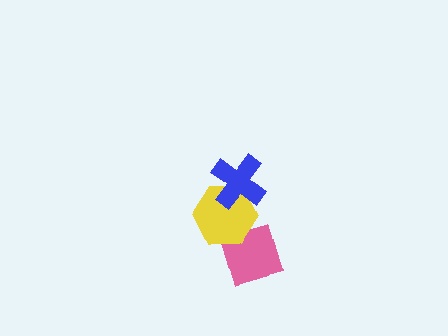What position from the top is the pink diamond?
The pink diamond is 3rd from the top.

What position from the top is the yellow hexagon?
The yellow hexagon is 2nd from the top.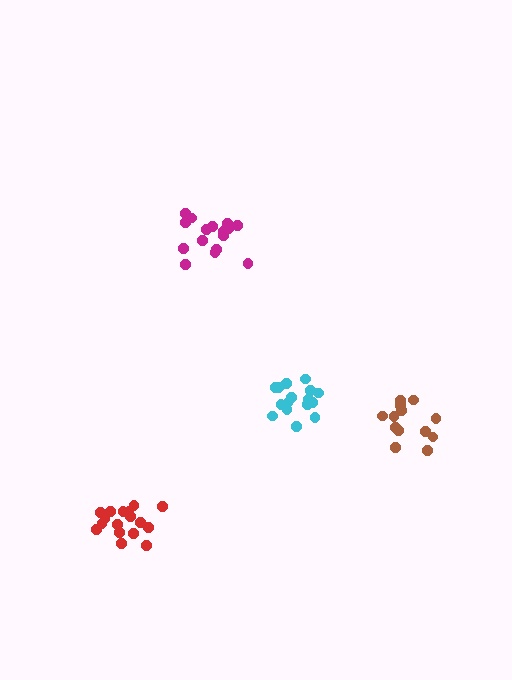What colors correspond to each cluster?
The clusters are colored: cyan, magenta, red, brown.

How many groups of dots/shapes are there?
There are 4 groups.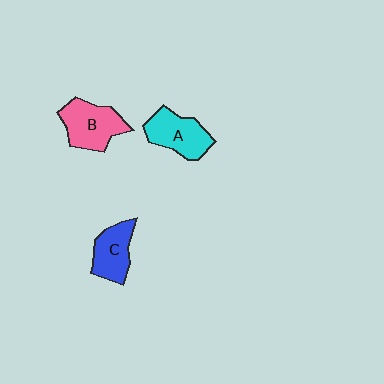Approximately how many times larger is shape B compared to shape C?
Approximately 1.3 times.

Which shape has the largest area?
Shape B (pink).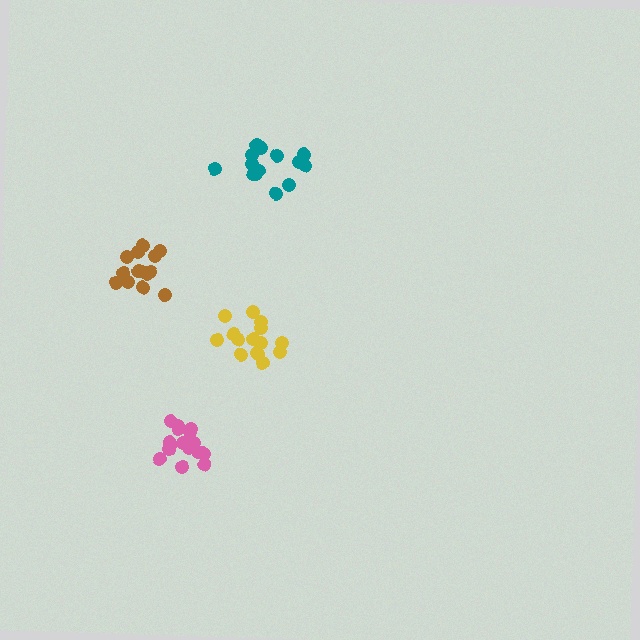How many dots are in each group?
Group 1: 16 dots, Group 2: 15 dots, Group 3: 15 dots, Group 4: 14 dots (60 total).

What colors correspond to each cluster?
The clusters are colored: pink, yellow, teal, brown.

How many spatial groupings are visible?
There are 4 spatial groupings.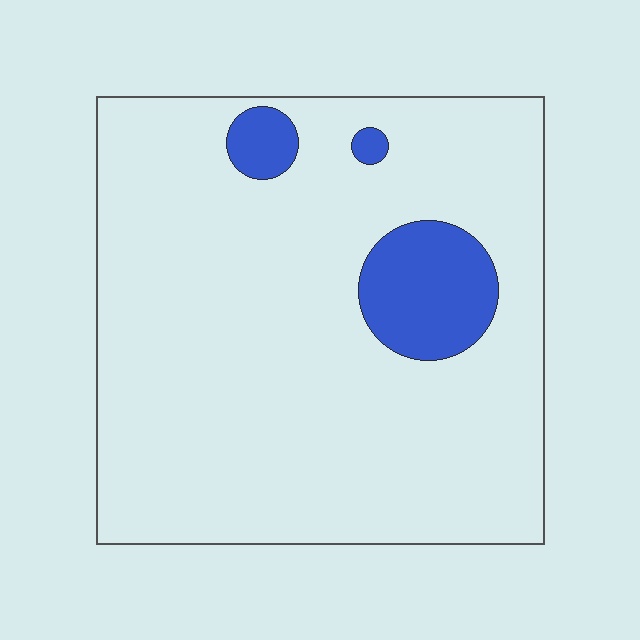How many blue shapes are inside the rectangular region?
3.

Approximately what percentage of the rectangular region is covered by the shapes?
Approximately 10%.